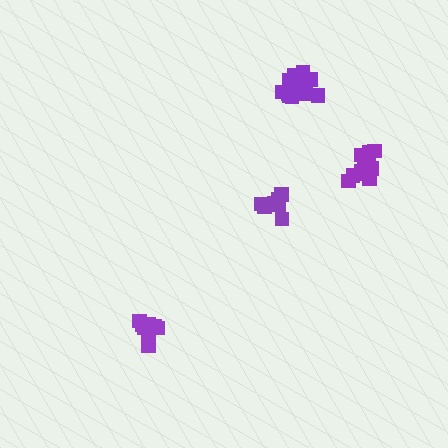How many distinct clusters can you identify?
There are 4 distinct clusters.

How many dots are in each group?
Group 1: 13 dots, Group 2: 8 dots, Group 3: 12 dots, Group 4: 7 dots (40 total).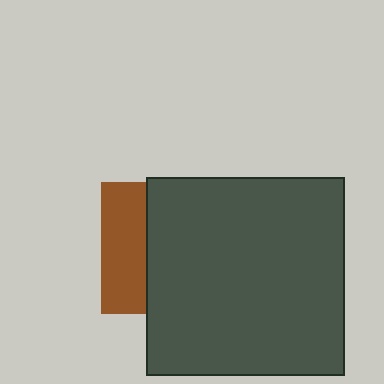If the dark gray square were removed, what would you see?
You would see the complete brown square.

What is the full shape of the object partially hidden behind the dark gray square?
The partially hidden object is a brown square.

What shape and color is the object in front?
The object in front is a dark gray square.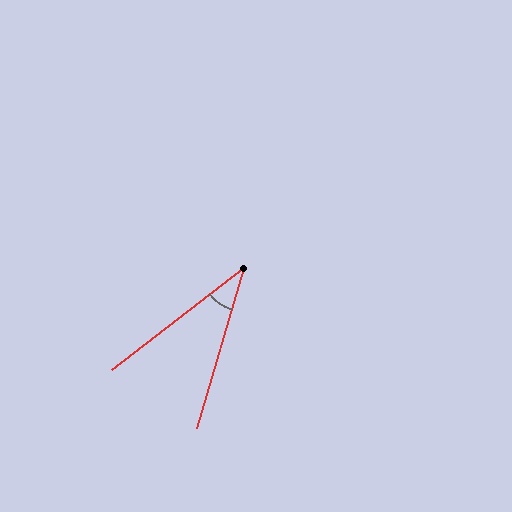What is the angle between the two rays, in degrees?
Approximately 36 degrees.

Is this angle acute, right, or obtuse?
It is acute.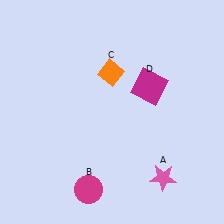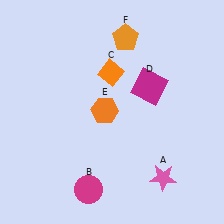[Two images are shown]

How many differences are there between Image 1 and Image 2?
There are 2 differences between the two images.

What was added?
An orange hexagon (E), an orange pentagon (F) were added in Image 2.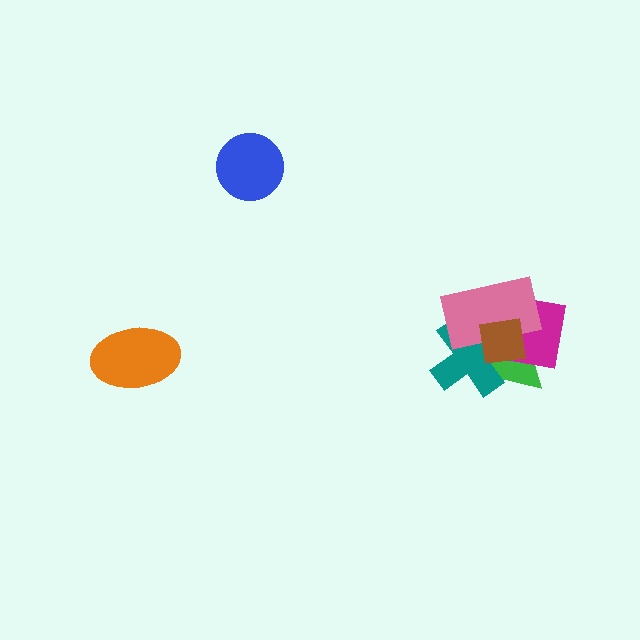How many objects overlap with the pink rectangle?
4 objects overlap with the pink rectangle.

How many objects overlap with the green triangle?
4 objects overlap with the green triangle.